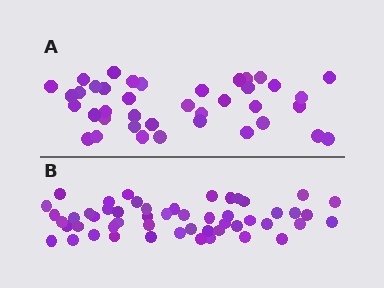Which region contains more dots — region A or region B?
Region B (the bottom region) has more dots.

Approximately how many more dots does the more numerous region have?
Region B has approximately 15 more dots than region A.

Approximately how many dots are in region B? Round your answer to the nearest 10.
About 50 dots. (The exact count is 52, which rounds to 50.)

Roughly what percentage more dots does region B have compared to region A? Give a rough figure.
About 35% more.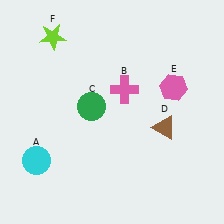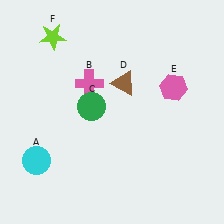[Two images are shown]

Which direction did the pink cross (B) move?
The pink cross (B) moved left.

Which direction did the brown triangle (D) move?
The brown triangle (D) moved up.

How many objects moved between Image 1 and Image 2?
2 objects moved between the two images.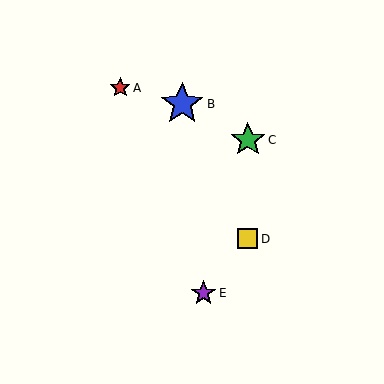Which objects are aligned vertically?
Objects C, D are aligned vertically.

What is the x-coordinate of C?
Object C is at x≈248.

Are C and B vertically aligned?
No, C is at x≈248 and B is at x≈182.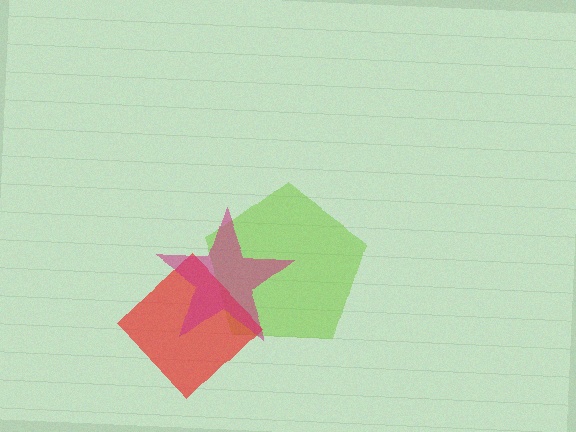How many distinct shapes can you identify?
There are 3 distinct shapes: a lime pentagon, a red diamond, a magenta star.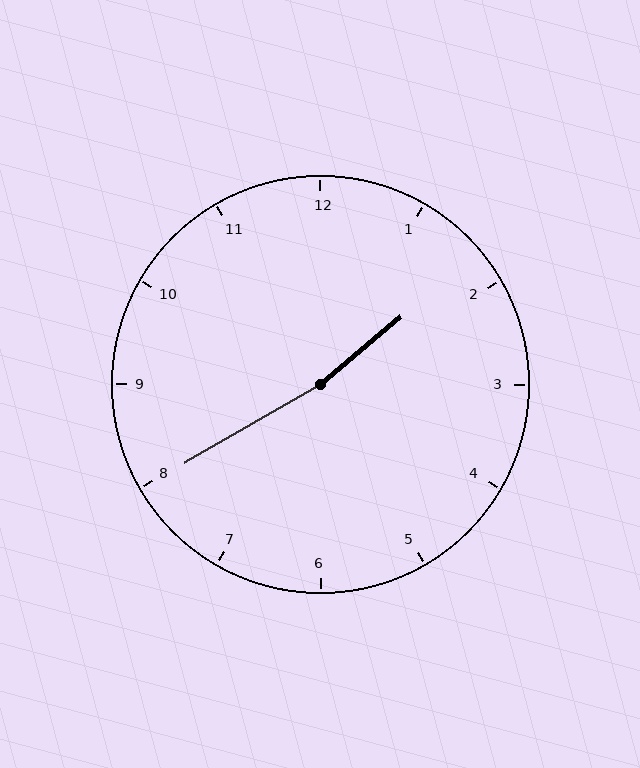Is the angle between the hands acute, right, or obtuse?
It is obtuse.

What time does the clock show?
1:40.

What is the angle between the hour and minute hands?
Approximately 170 degrees.